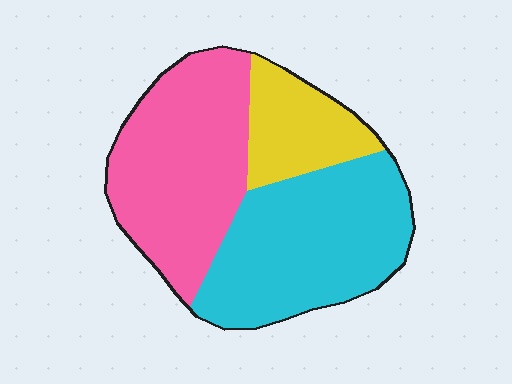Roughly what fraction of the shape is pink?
Pink covers 41% of the shape.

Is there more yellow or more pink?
Pink.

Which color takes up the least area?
Yellow, at roughly 15%.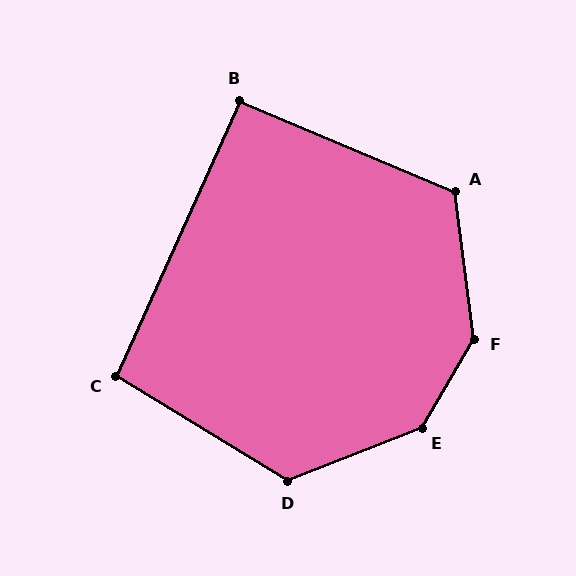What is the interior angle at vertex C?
Approximately 97 degrees (obtuse).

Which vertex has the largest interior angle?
E, at approximately 143 degrees.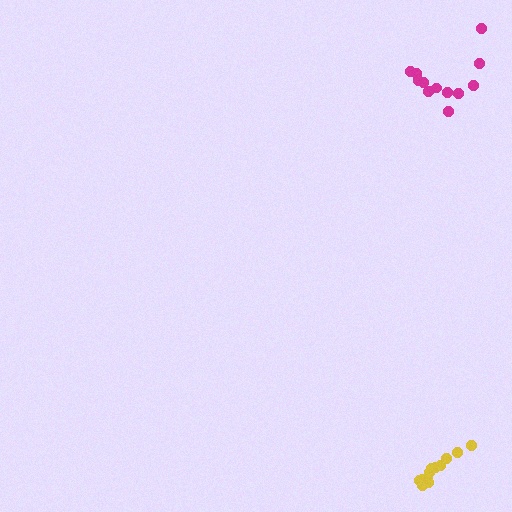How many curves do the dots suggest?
There are 2 distinct paths.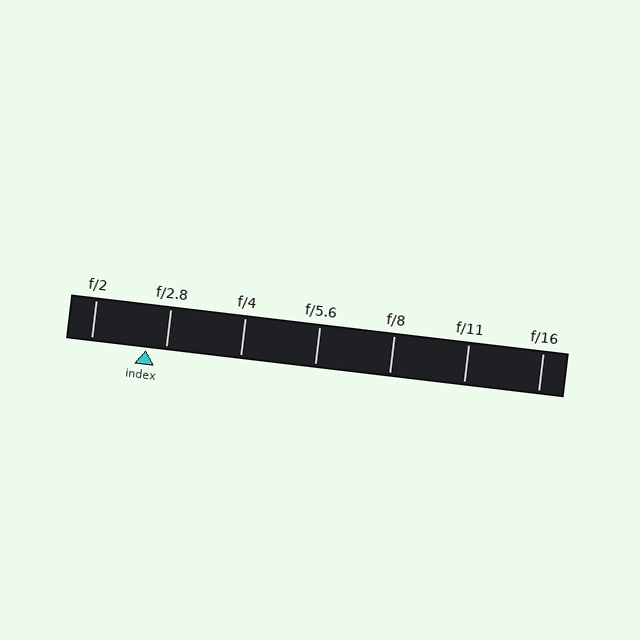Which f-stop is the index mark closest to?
The index mark is closest to f/2.8.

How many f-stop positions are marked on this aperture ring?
There are 7 f-stop positions marked.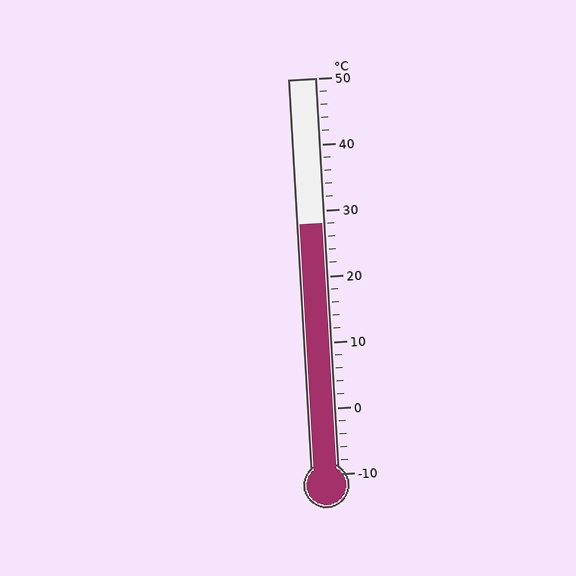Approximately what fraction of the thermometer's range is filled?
The thermometer is filled to approximately 65% of its range.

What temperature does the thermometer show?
The thermometer shows approximately 28°C.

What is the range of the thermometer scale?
The thermometer scale ranges from -10°C to 50°C.